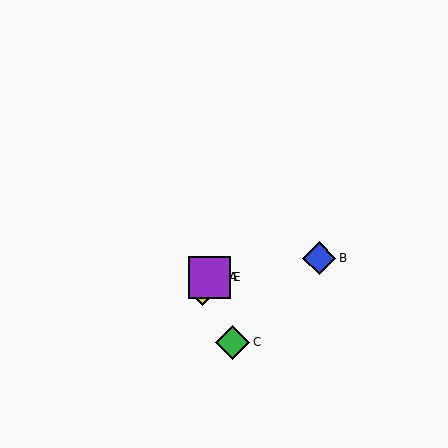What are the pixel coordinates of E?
Object E is at (209, 277).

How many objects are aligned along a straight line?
3 objects (A, D, E) are aligned along a straight line.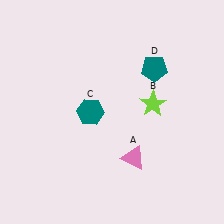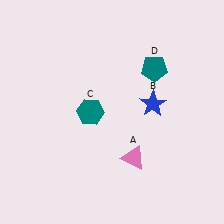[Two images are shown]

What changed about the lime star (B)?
In Image 1, B is lime. In Image 2, it changed to blue.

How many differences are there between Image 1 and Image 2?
There is 1 difference between the two images.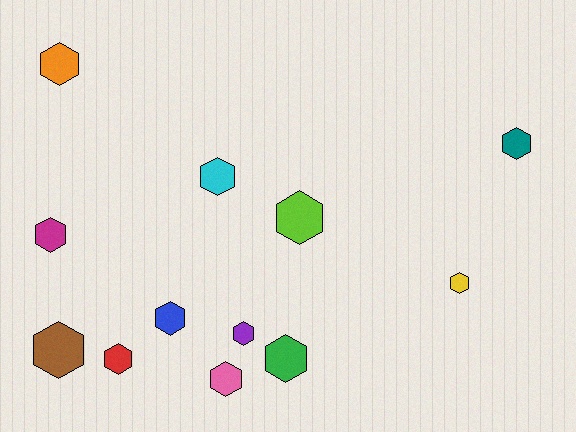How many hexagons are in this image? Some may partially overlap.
There are 12 hexagons.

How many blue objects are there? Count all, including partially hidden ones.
There is 1 blue object.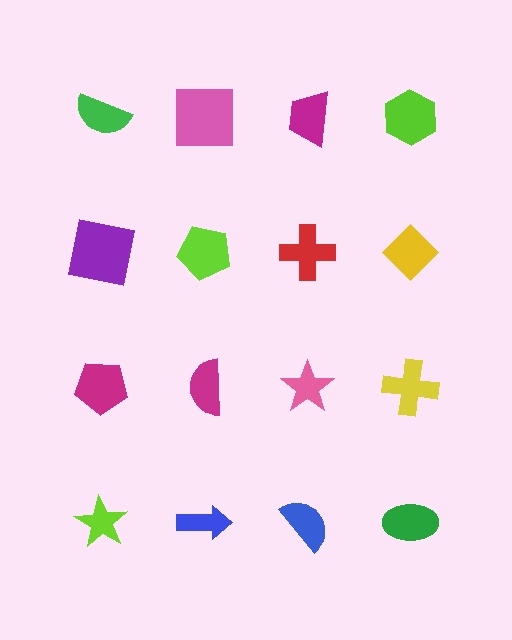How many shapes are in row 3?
4 shapes.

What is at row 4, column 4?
A green ellipse.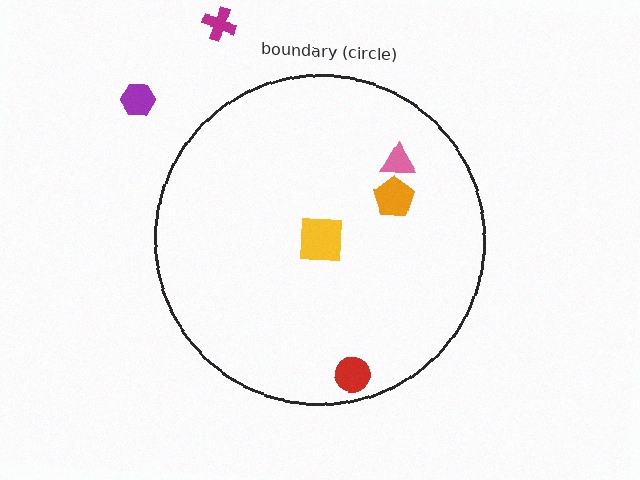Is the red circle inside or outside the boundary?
Inside.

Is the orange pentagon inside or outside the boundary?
Inside.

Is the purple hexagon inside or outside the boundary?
Outside.